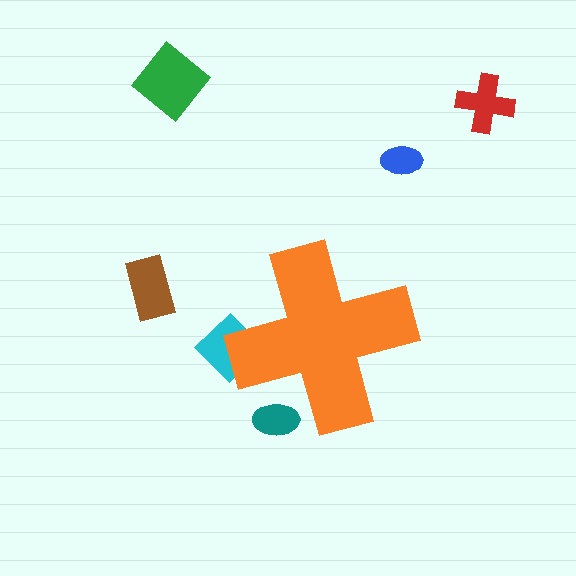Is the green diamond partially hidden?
No, the green diamond is fully visible.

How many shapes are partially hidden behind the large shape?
2 shapes are partially hidden.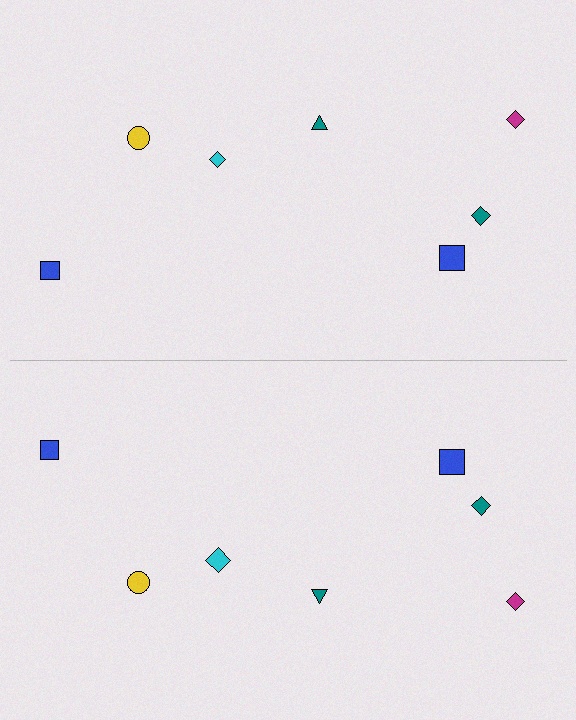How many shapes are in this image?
There are 14 shapes in this image.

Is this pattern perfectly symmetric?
No, the pattern is not perfectly symmetric. The cyan diamond on the bottom side has a different size than its mirror counterpart.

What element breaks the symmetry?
The cyan diamond on the bottom side has a different size than its mirror counterpart.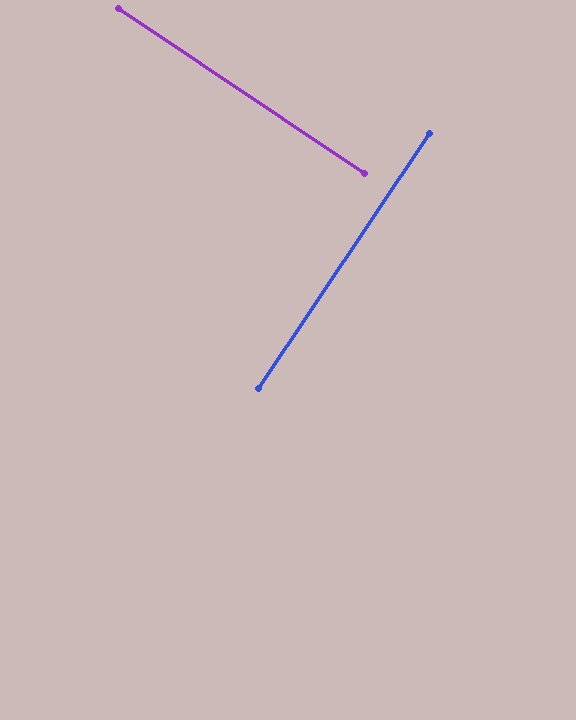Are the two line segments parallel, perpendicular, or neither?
Perpendicular — they meet at approximately 90°.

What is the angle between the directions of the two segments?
Approximately 90 degrees.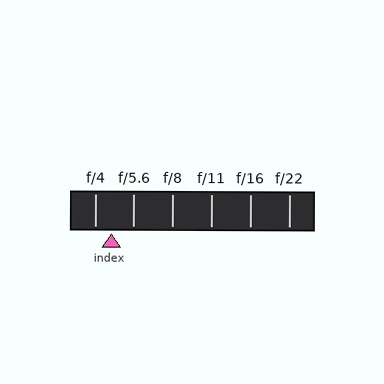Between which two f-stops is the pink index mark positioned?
The index mark is between f/4 and f/5.6.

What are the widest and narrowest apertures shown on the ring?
The widest aperture shown is f/4 and the narrowest is f/22.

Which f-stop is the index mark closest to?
The index mark is closest to f/4.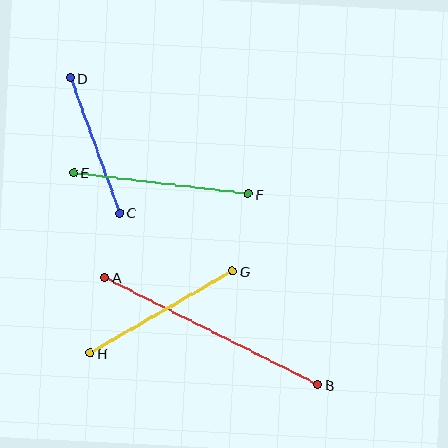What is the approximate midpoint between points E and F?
The midpoint is at approximately (161, 183) pixels.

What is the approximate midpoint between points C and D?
The midpoint is at approximately (95, 145) pixels.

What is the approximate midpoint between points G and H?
The midpoint is at approximately (161, 312) pixels.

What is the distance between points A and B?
The distance is approximately 238 pixels.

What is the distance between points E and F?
The distance is approximately 176 pixels.